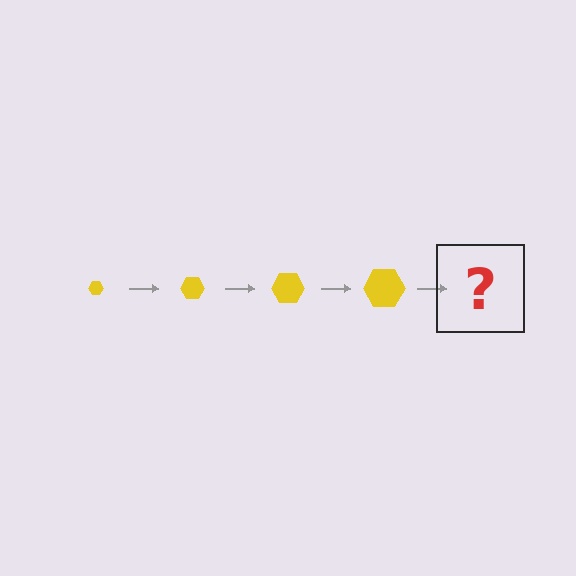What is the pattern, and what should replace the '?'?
The pattern is that the hexagon gets progressively larger each step. The '?' should be a yellow hexagon, larger than the previous one.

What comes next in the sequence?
The next element should be a yellow hexagon, larger than the previous one.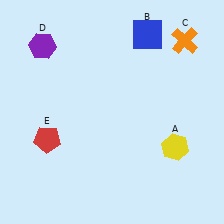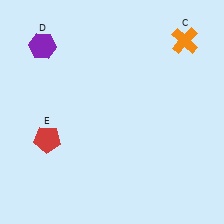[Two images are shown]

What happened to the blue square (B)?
The blue square (B) was removed in Image 2. It was in the top-right area of Image 1.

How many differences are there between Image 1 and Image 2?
There are 2 differences between the two images.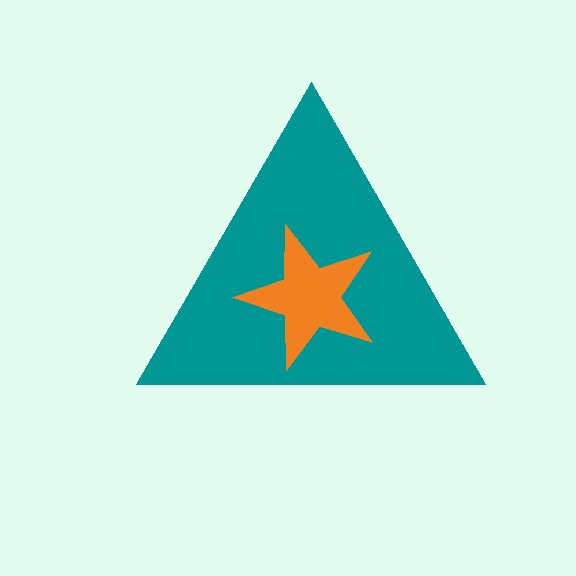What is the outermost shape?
The teal triangle.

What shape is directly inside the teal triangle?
The orange star.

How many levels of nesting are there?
2.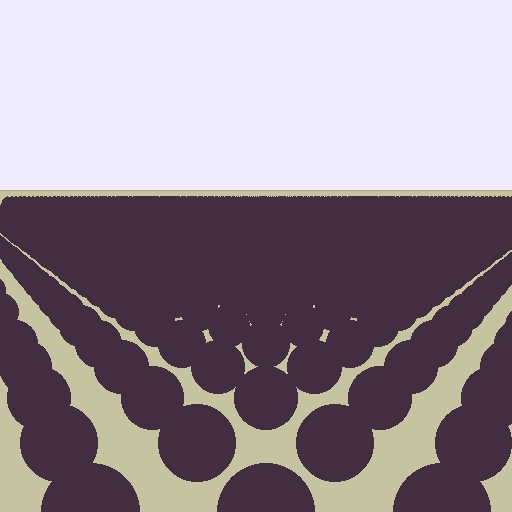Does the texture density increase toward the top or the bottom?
Density increases toward the top.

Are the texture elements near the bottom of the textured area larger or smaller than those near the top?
Larger. Near the bottom, elements are closer to the viewer and appear at a bigger on-screen size.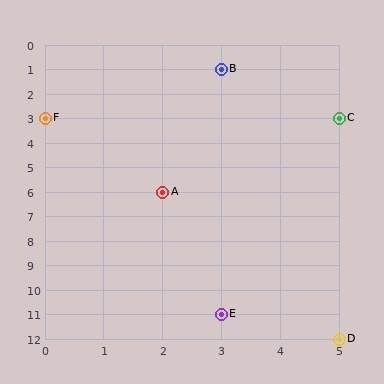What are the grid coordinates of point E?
Point E is at grid coordinates (3, 11).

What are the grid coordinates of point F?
Point F is at grid coordinates (0, 3).